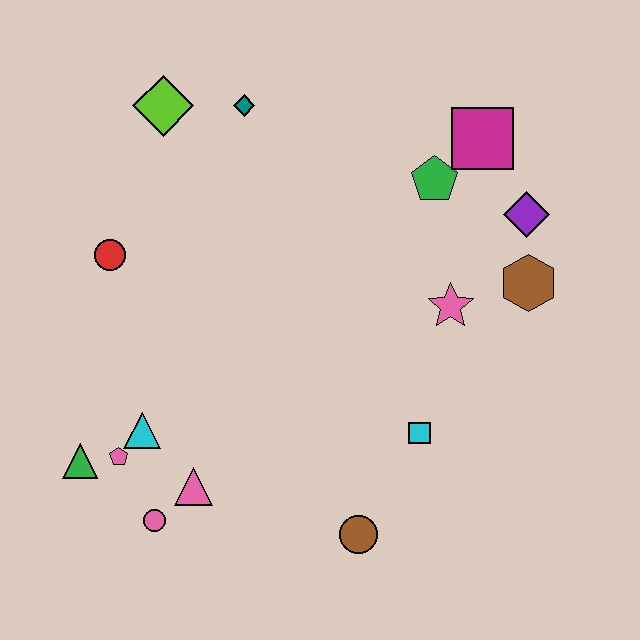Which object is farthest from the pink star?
The green triangle is farthest from the pink star.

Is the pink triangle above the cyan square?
No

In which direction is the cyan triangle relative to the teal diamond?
The cyan triangle is below the teal diamond.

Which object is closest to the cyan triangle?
The pink pentagon is closest to the cyan triangle.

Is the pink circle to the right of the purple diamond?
No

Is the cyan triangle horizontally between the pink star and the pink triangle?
No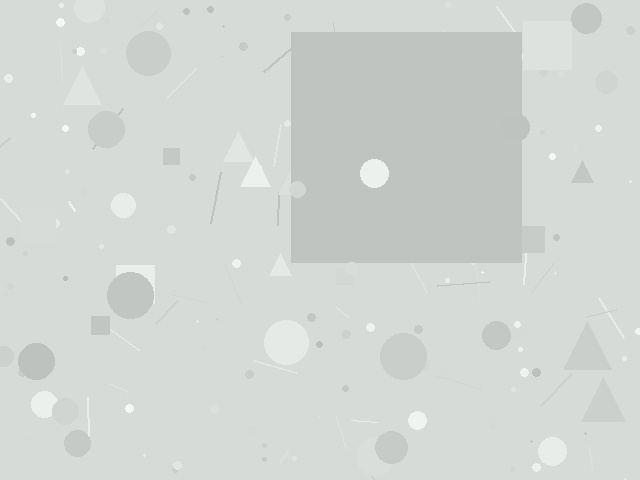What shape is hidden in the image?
A square is hidden in the image.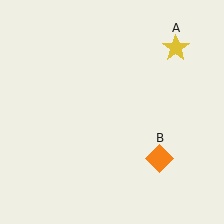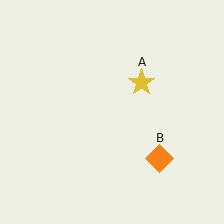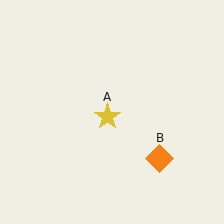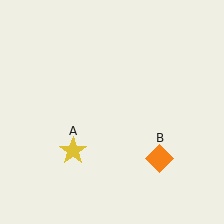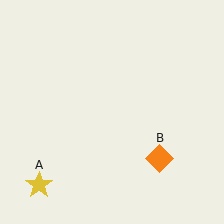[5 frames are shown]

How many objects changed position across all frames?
1 object changed position: yellow star (object A).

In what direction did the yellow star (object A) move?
The yellow star (object A) moved down and to the left.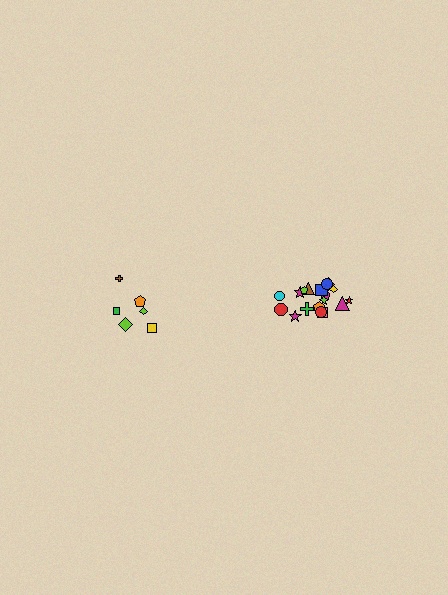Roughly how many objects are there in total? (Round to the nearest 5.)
Roughly 25 objects in total.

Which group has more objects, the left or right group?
The right group.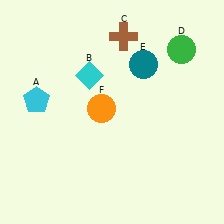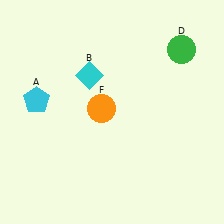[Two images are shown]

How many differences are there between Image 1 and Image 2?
There are 2 differences between the two images.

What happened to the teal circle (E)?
The teal circle (E) was removed in Image 2. It was in the top-right area of Image 1.